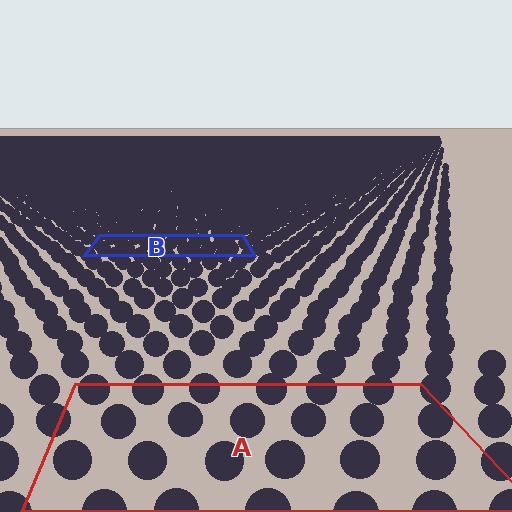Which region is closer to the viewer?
Region A is closer. The texture elements there are larger and more spread out.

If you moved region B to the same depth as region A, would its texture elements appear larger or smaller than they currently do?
They would appear larger. At a closer depth, the same texture elements are projected at a bigger on-screen size.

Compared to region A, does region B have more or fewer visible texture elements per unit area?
Region B has more texture elements per unit area — they are packed more densely because it is farther away.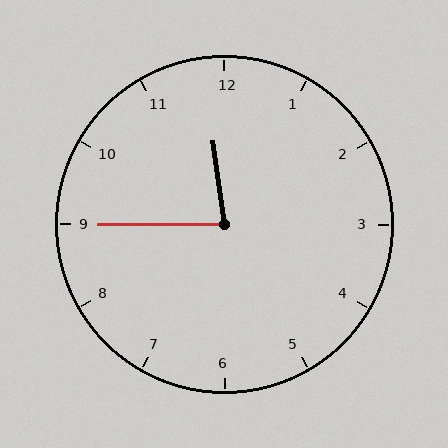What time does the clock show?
11:45.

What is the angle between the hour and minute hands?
Approximately 82 degrees.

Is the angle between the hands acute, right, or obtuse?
It is acute.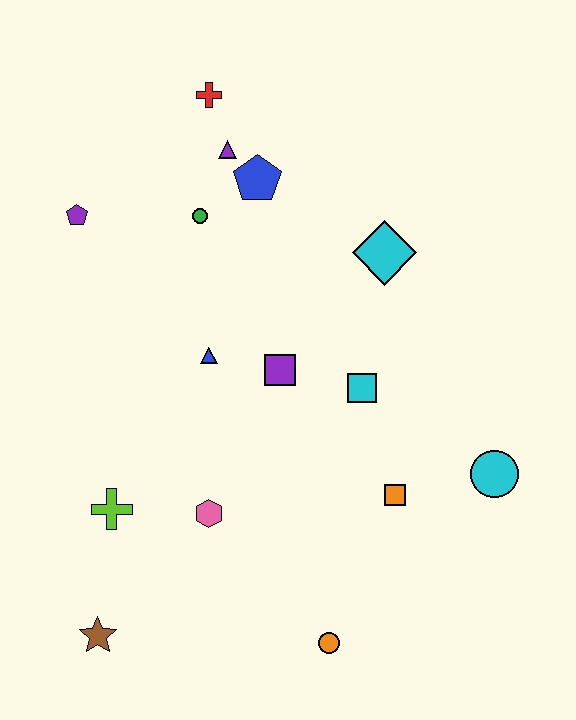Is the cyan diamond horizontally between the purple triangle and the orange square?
Yes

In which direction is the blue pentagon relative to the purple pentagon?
The blue pentagon is to the right of the purple pentagon.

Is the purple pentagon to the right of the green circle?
No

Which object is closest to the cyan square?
The purple square is closest to the cyan square.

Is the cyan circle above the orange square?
Yes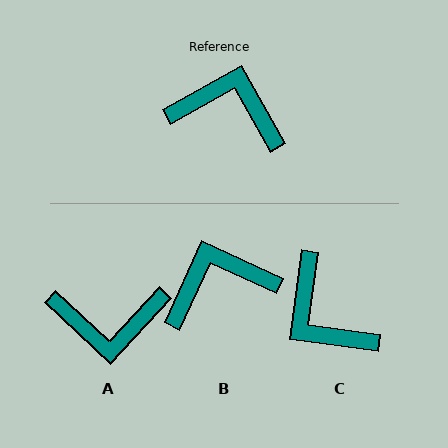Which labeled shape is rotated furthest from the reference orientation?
A, about 162 degrees away.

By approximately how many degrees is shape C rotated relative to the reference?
Approximately 143 degrees counter-clockwise.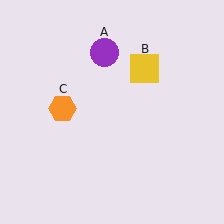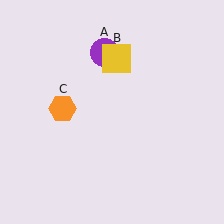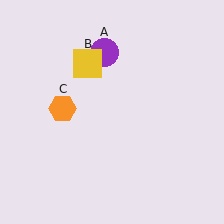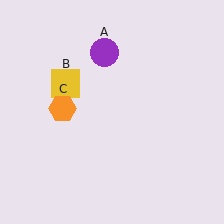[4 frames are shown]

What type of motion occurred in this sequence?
The yellow square (object B) rotated counterclockwise around the center of the scene.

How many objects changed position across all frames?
1 object changed position: yellow square (object B).